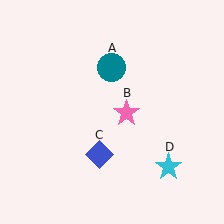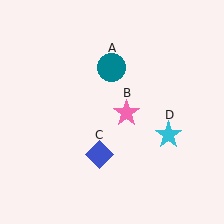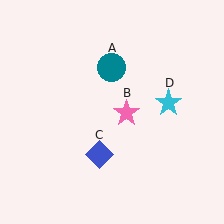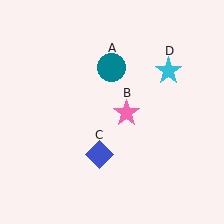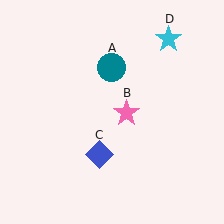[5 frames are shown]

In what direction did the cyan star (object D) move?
The cyan star (object D) moved up.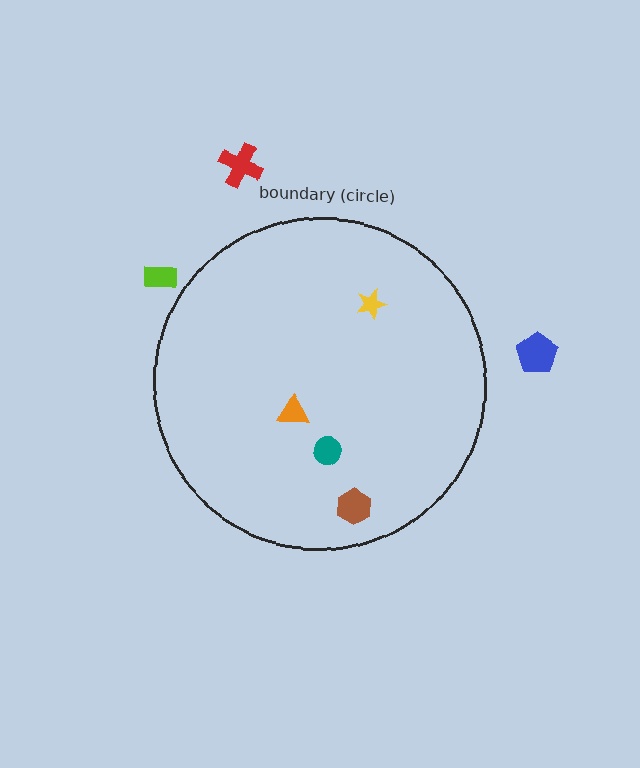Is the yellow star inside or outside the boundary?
Inside.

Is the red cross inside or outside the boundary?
Outside.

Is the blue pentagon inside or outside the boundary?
Outside.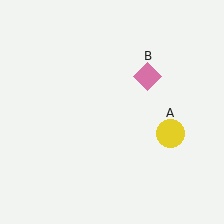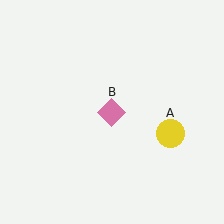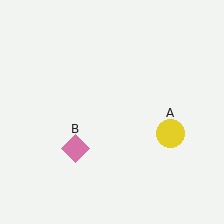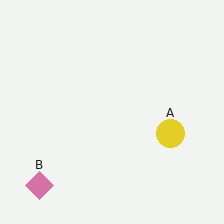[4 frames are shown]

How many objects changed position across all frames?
1 object changed position: pink diamond (object B).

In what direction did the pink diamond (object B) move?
The pink diamond (object B) moved down and to the left.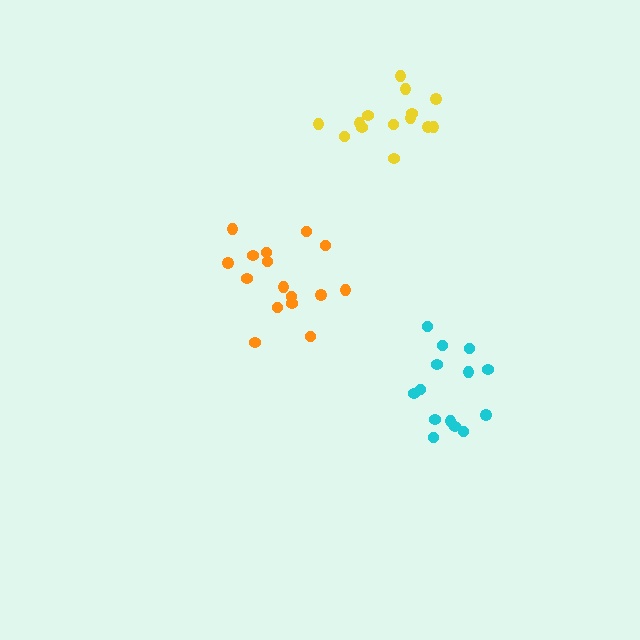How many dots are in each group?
Group 1: 14 dots, Group 2: 14 dots, Group 3: 16 dots (44 total).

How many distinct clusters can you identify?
There are 3 distinct clusters.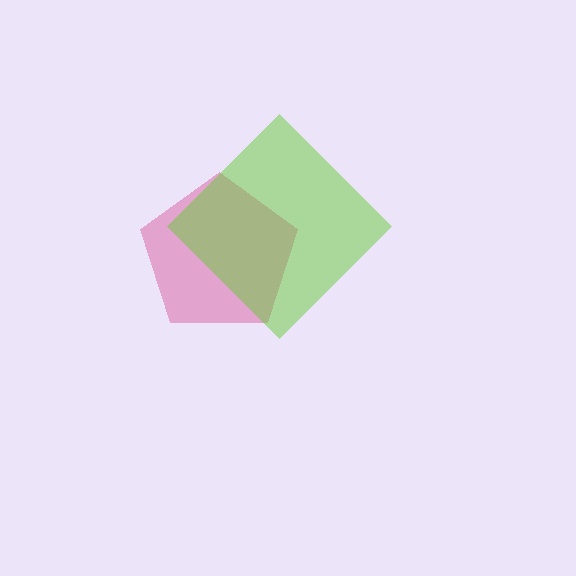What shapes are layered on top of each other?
The layered shapes are: a magenta pentagon, a lime diamond.